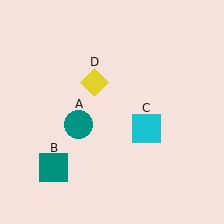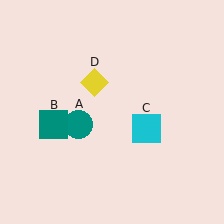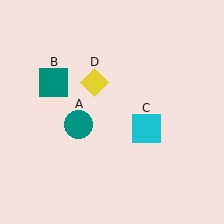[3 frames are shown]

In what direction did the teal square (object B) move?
The teal square (object B) moved up.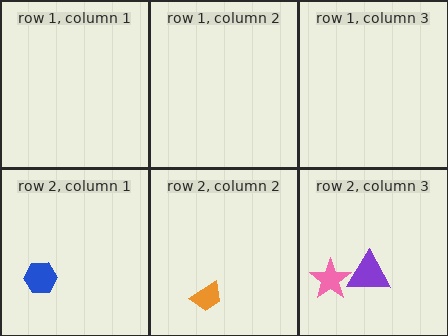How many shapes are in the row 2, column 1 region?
1.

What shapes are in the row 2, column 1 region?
The blue hexagon.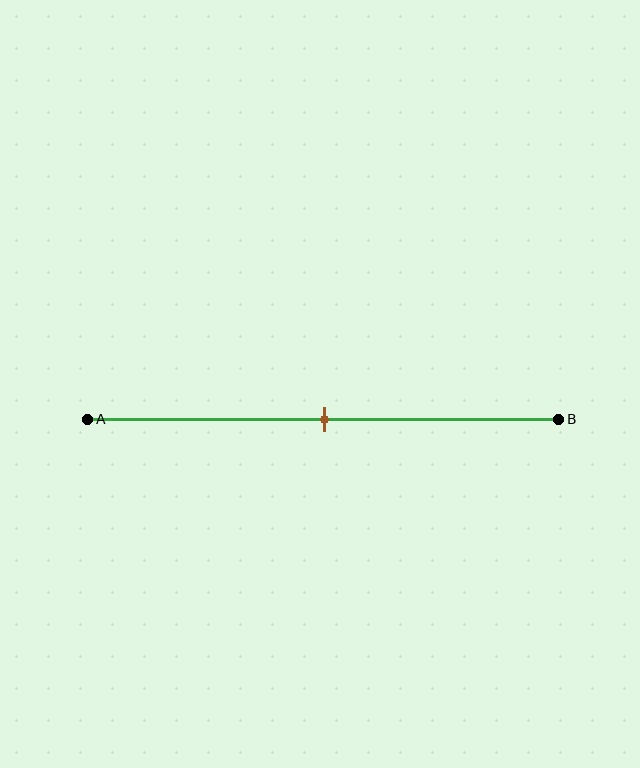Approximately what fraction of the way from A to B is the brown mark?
The brown mark is approximately 50% of the way from A to B.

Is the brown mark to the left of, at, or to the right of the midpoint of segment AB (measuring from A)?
The brown mark is approximately at the midpoint of segment AB.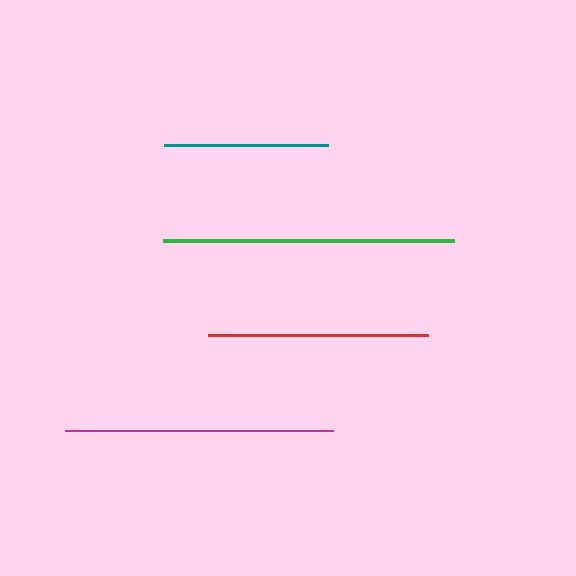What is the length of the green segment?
The green segment is approximately 291 pixels long.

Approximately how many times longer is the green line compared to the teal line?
The green line is approximately 1.8 times the length of the teal line.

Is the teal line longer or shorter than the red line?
The red line is longer than the teal line.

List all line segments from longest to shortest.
From longest to shortest: green, magenta, red, teal.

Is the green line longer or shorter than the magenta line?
The green line is longer than the magenta line.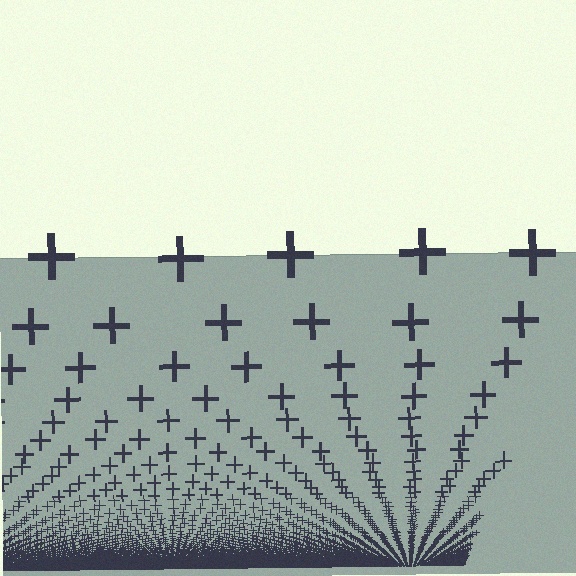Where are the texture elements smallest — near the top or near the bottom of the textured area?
Near the bottom.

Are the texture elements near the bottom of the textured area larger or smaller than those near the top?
Smaller. The gradient is inverted — elements near the bottom are smaller and denser.